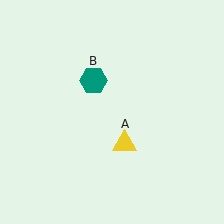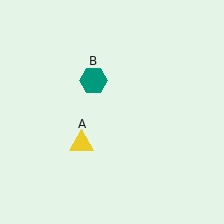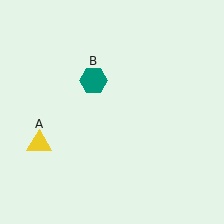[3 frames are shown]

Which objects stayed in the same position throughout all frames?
Teal hexagon (object B) remained stationary.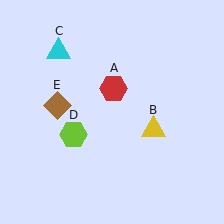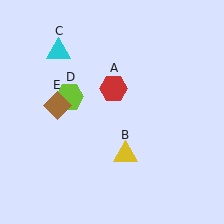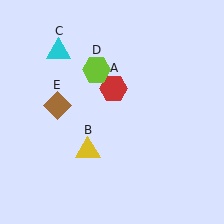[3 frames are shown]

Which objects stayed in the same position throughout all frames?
Red hexagon (object A) and cyan triangle (object C) and brown diamond (object E) remained stationary.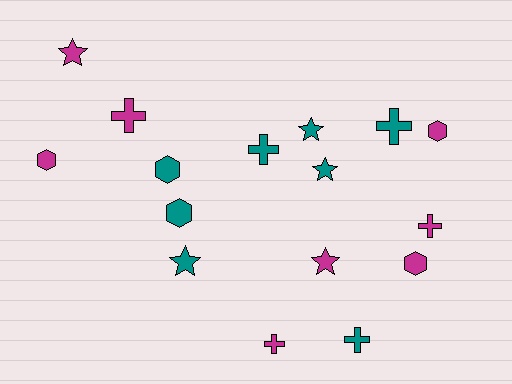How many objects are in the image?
There are 16 objects.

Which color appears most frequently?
Teal, with 8 objects.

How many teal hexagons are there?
There are 2 teal hexagons.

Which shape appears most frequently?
Cross, with 6 objects.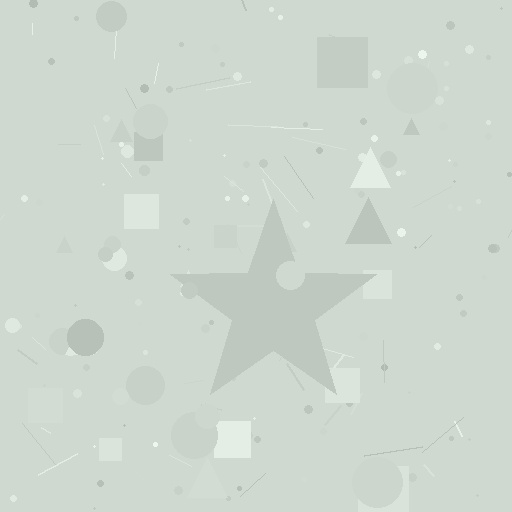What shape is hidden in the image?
A star is hidden in the image.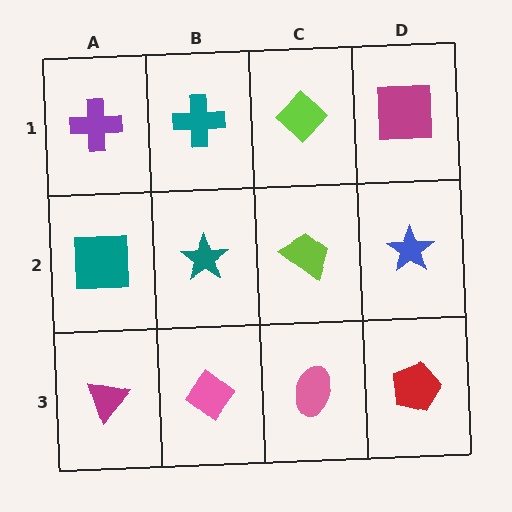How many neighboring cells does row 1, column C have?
3.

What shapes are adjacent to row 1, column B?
A teal star (row 2, column B), a purple cross (row 1, column A), a lime diamond (row 1, column C).